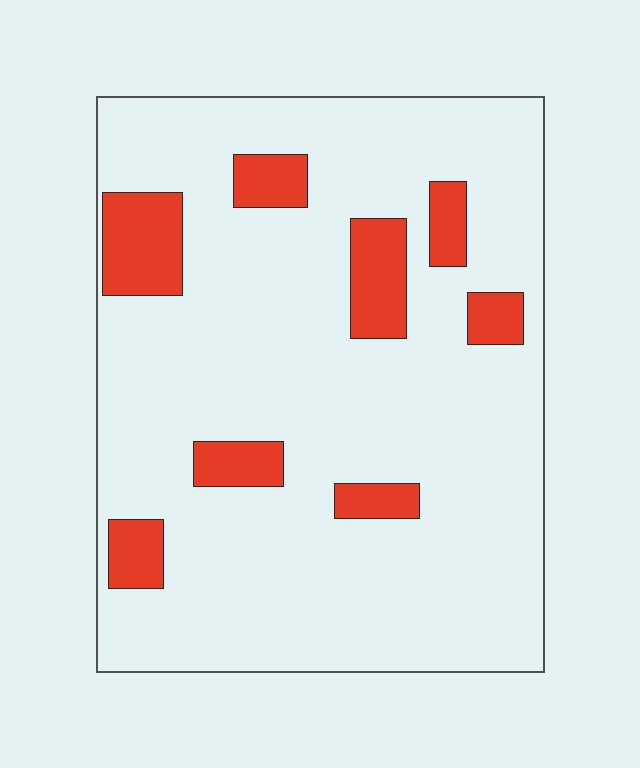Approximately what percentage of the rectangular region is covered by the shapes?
Approximately 15%.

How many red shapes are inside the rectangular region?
8.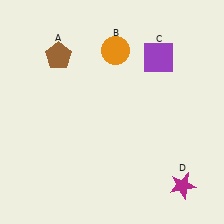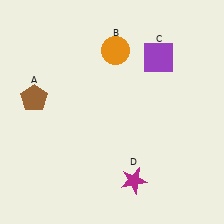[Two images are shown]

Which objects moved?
The objects that moved are: the brown pentagon (A), the magenta star (D).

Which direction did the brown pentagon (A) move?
The brown pentagon (A) moved down.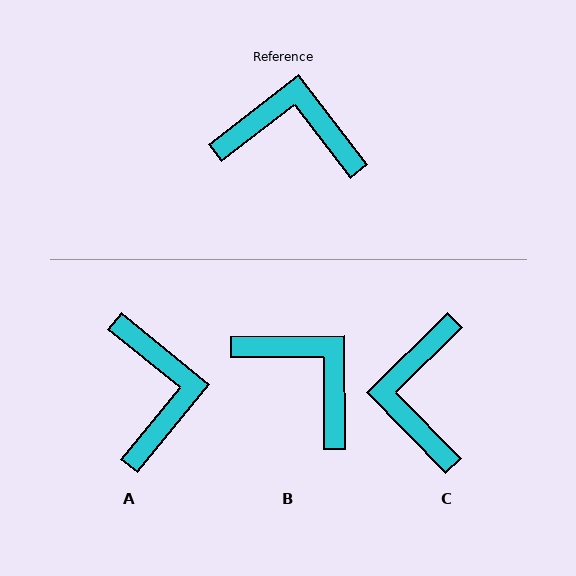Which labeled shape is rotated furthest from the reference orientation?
C, about 97 degrees away.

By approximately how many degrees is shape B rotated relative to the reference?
Approximately 37 degrees clockwise.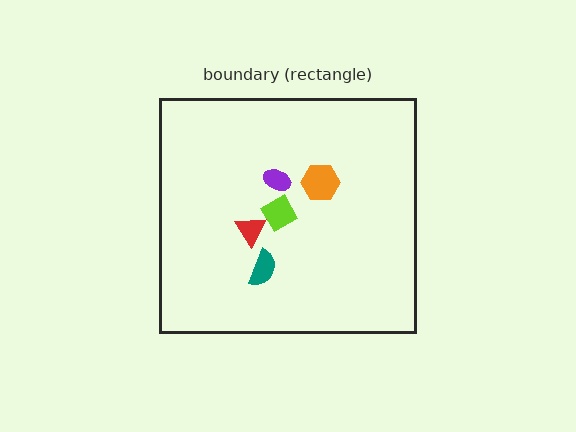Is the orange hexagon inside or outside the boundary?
Inside.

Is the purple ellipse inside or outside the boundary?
Inside.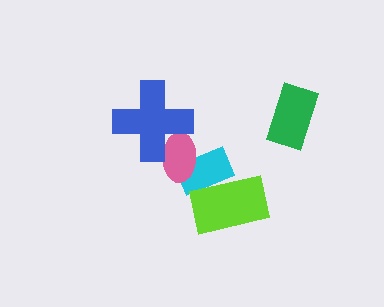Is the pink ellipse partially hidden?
Yes, it is partially covered by another shape.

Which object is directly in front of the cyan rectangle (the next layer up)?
The lime rectangle is directly in front of the cyan rectangle.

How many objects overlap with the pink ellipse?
2 objects overlap with the pink ellipse.